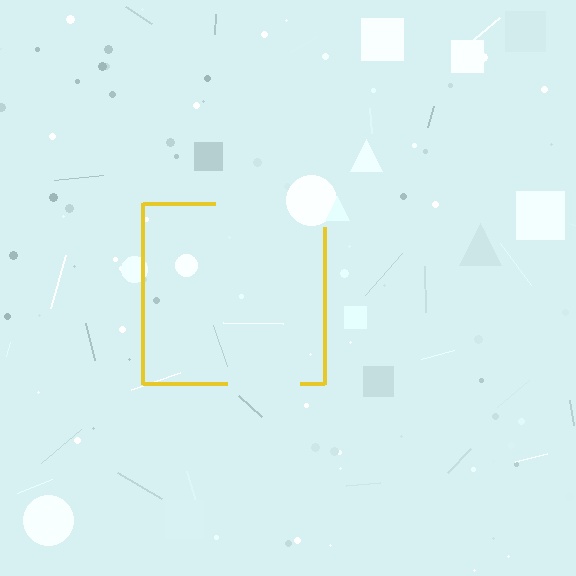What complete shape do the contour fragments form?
The contour fragments form a square.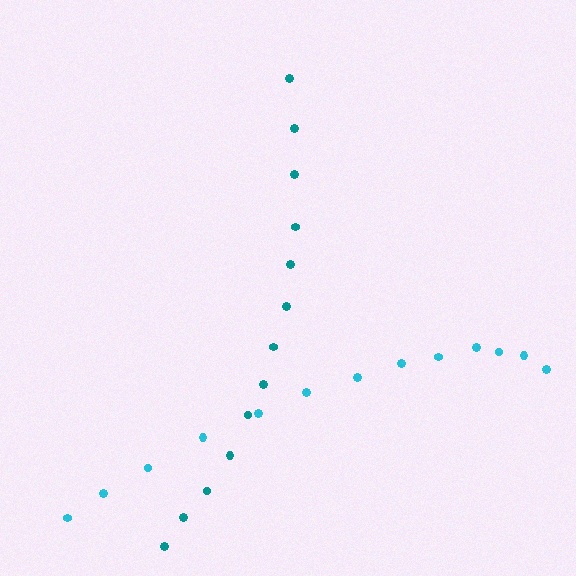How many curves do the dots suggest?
There are 2 distinct paths.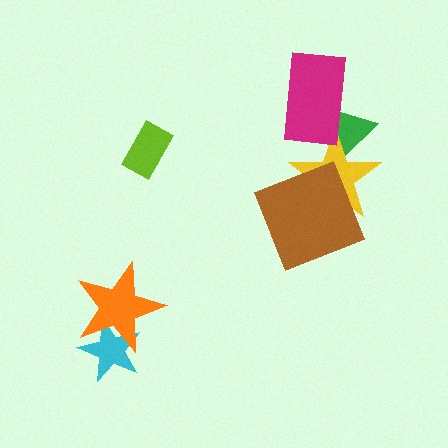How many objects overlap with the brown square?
1 object overlaps with the brown square.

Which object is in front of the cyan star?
The orange star is in front of the cyan star.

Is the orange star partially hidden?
No, no other shape covers it.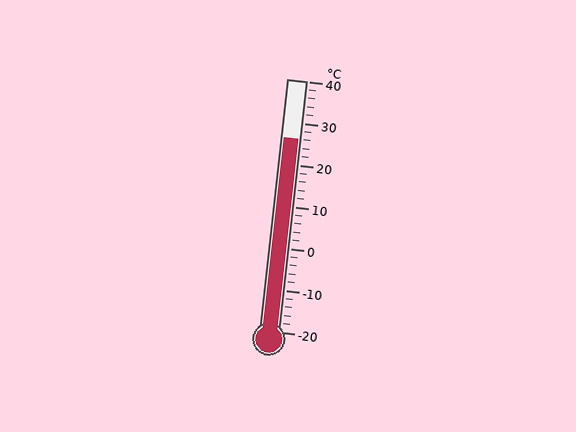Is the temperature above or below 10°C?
The temperature is above 10°C.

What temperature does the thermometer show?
The thermometer shows approximately 26°C.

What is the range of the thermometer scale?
The thermometer scale ranges from -20°C to 40°C.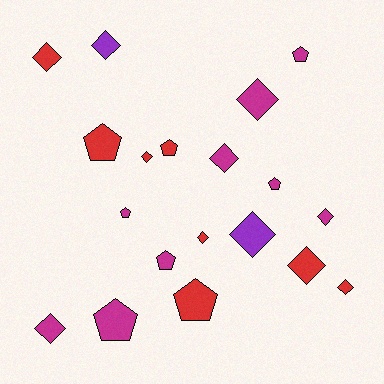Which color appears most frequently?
Magenta, with 9 objects.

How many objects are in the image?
There are 19 objects.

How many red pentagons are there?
There are 3 red pentagons.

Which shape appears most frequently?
Diamond, with 11 objects.